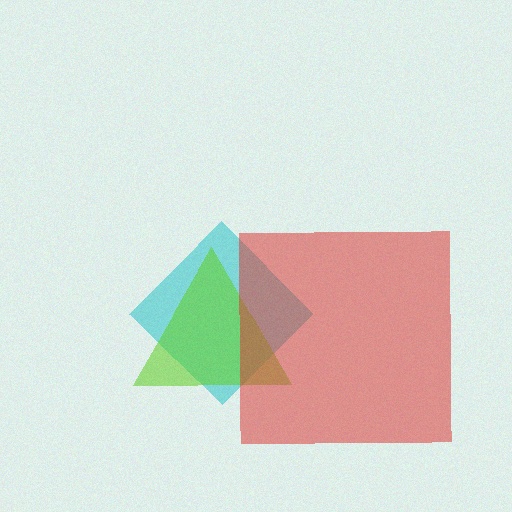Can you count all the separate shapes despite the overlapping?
Yes, there are 3 separate shapes.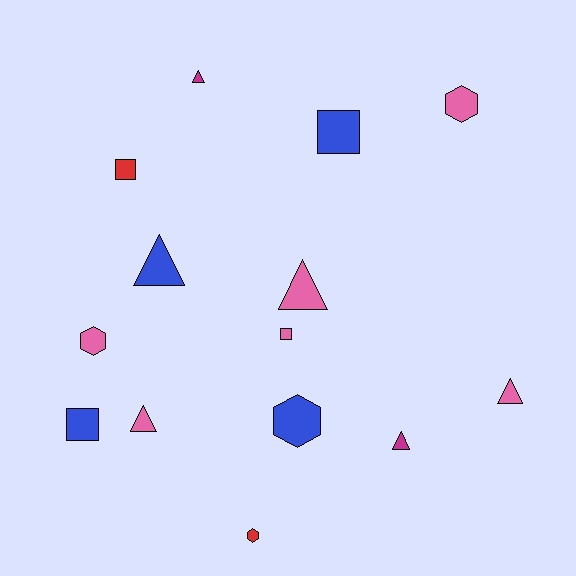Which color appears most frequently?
Pink, with 6 objects.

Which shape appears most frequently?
Triangle, with 6 objects.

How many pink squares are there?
There is 1 pink square.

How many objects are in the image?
There are 14 objects.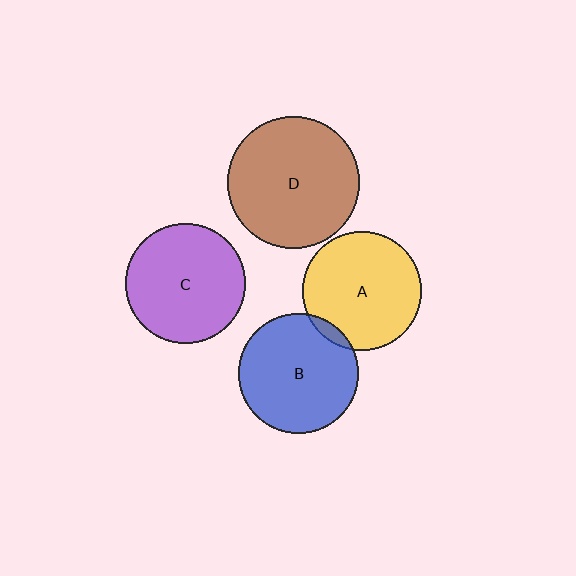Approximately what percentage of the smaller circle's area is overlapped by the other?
Approximately 5%.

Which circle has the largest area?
Circle D (brown).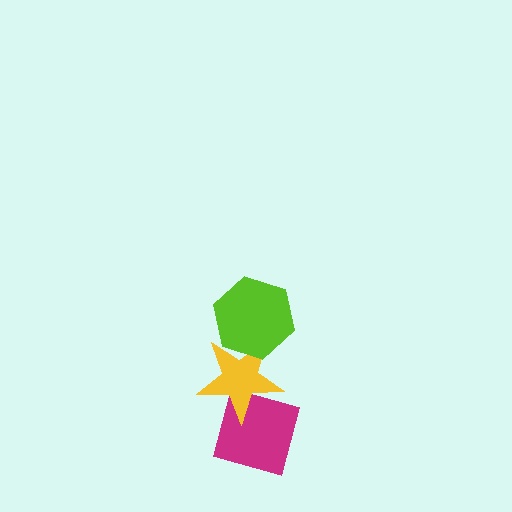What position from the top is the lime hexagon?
The lime hexagon is 1st from the top.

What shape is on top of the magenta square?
The yellow star is on top of the magenta square.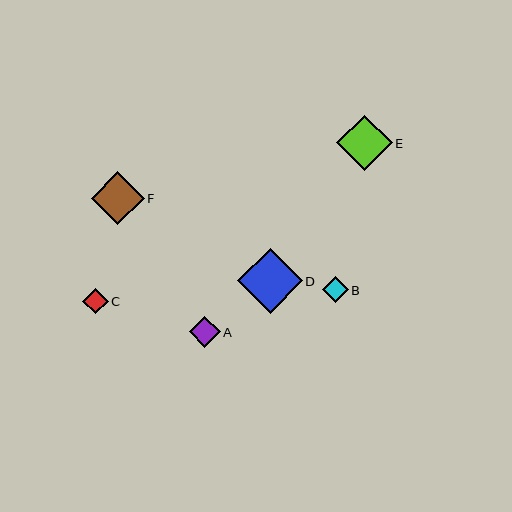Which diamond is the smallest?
Diamond C is the smallest with a size of approximately 25 pixels.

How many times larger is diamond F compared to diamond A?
Diamond F is approximately 1.7 times the size of diamond A.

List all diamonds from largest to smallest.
From largest to smallest: D, E, F, A, B, C.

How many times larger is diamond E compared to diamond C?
Diamond E is approximately 2.2 times the size of diamond C.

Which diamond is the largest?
Diamond D is the largest with a size of approximately 65 pixels.